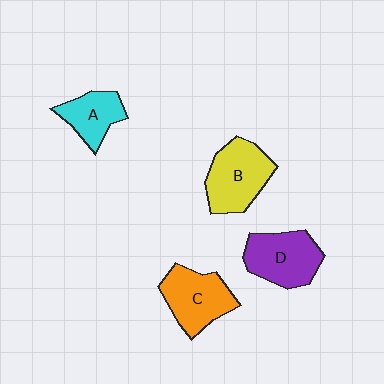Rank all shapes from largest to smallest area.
From largest to smallest: B (yellow), D (purple), C (orange), A (cyan).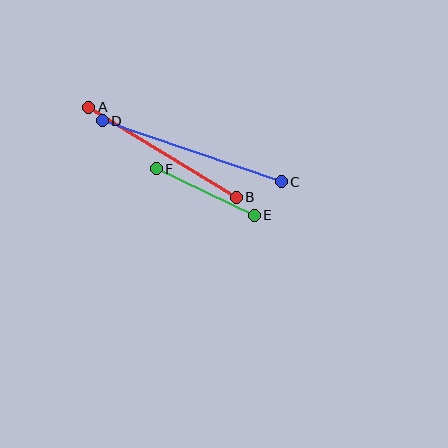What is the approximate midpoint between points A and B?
The midpoint is at approximately (162, 152) pixels.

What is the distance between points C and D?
The distance is approximately 189 pixels.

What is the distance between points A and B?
The distance is approximately 173 pixels.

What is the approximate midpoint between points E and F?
The midpoint is at approximately (205, 192) pixels.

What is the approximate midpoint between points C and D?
The midpoint is at approximately (192, 151) pixels.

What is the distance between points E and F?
The distance is approximately 108 pixels.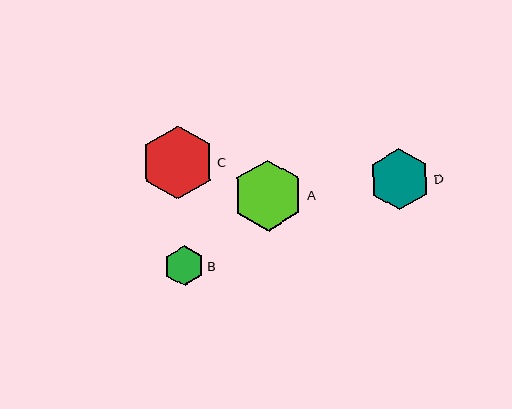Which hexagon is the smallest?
Hexagon B is the smallest with a size of approximately 40 pixels.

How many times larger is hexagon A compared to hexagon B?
Hexagon A is approximately 1.8 times the size of hexagon B.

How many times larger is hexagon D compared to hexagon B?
Hexagon D is approximately 1.5 times the size of hexagon B.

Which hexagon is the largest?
Hexagon C is the largest with a size of approximately 73 pixels.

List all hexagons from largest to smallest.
From largest to smallest: C, A, D, B.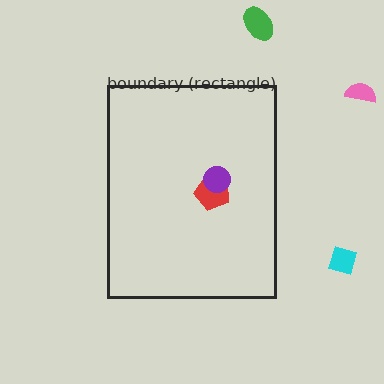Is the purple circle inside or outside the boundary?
Inside.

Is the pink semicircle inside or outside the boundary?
Outside.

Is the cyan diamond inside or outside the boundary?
Outside.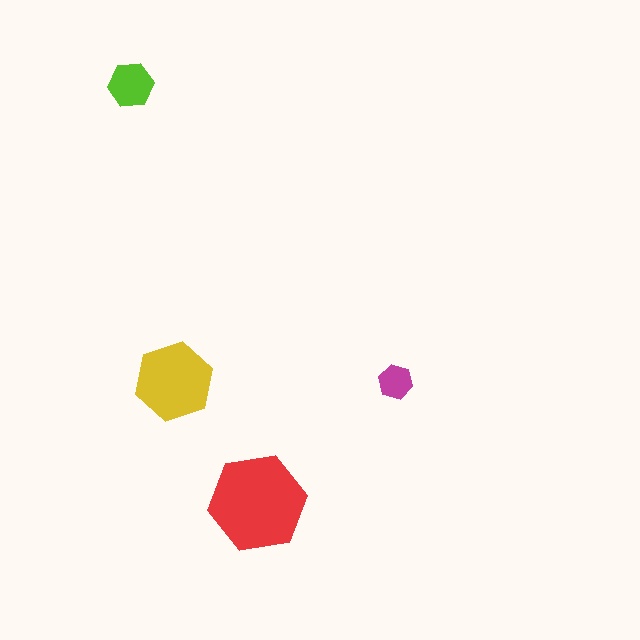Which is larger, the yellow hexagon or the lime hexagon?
The yellow one.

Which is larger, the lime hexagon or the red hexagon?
The red one.